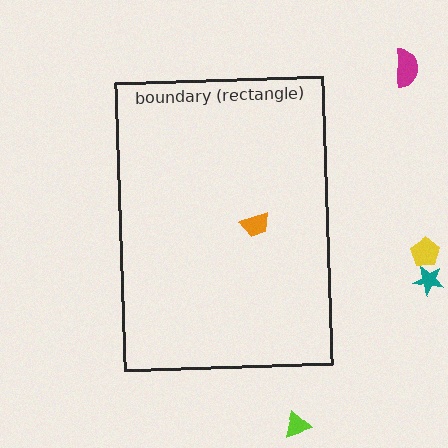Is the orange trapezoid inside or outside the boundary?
Inside.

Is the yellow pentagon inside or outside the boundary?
Outside.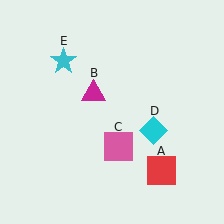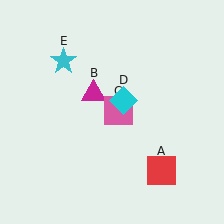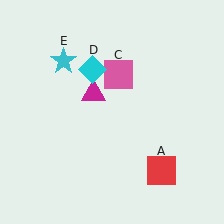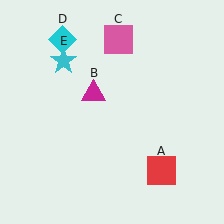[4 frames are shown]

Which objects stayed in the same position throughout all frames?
Red square (object A) and magenta triangle (object B) and cyan star (object E) remained stationary.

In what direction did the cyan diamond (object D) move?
The cyan diamond (object D) moved up and to the left.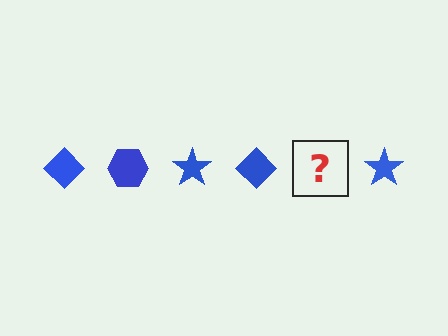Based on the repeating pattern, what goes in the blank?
The blank should be a blue hexagon.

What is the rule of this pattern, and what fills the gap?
The rule is that the pattern cycles through diamond, hexagon, star shapes in blue. The gap should be filled with a blue hexagon.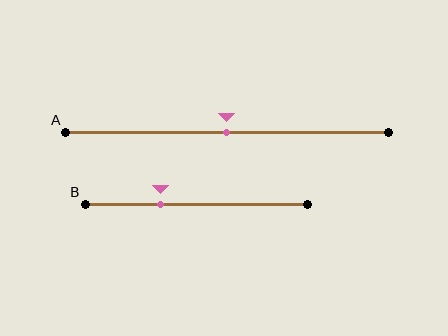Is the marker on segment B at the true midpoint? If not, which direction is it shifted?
No, the marker on segment B is shifted to the left by about 16% of the segment length.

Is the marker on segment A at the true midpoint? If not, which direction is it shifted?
Yes, the marker on segment A is at the true midpoint.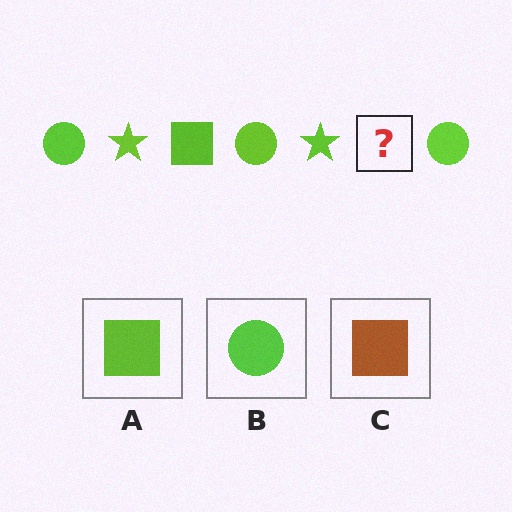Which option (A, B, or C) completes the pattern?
A.